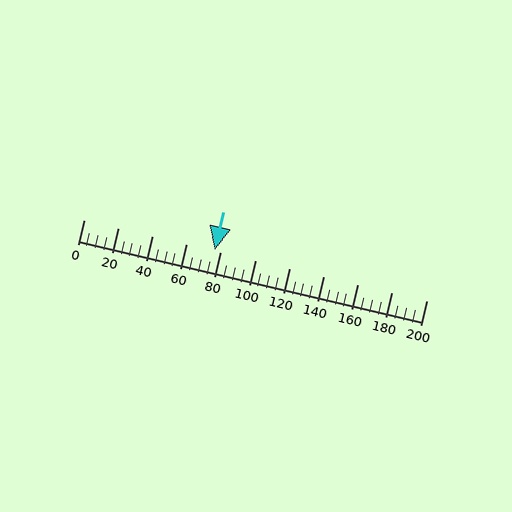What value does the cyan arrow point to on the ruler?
The cyan arrow points to approximately 76.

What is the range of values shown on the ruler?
The ruler shows values from 0 to 200.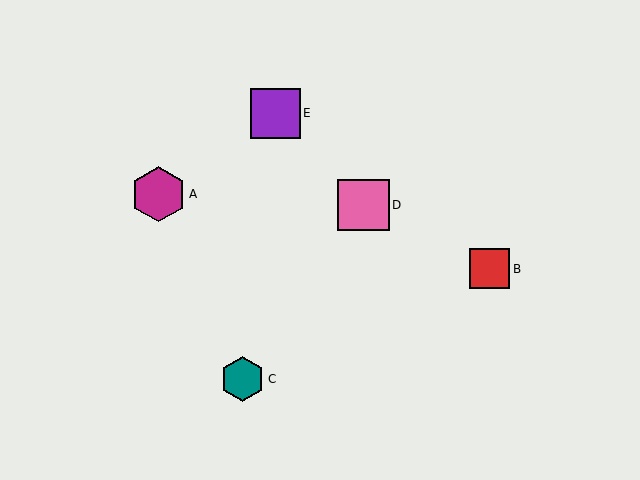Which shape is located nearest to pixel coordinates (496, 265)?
The red square (labeled B) at (490, 269) is nearest to that location.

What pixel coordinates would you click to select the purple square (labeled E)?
Click at (275, 113) to select the purple square E.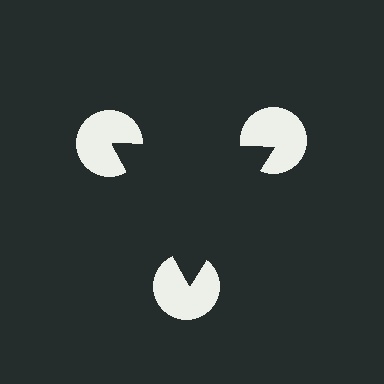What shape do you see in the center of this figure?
An illusory triangle — its edges are inferred from the aligned wedge cuts in the pac-man discs, not physically drawn.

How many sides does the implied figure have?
3 sides.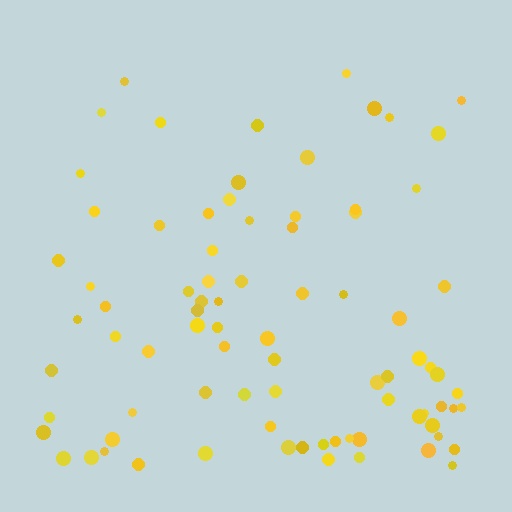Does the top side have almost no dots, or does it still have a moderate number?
Still a moderate number, just noticeably fewer than the bottom.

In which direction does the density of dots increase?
From top to bottom, with the bottom side densest.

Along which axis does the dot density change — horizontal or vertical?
Vertical.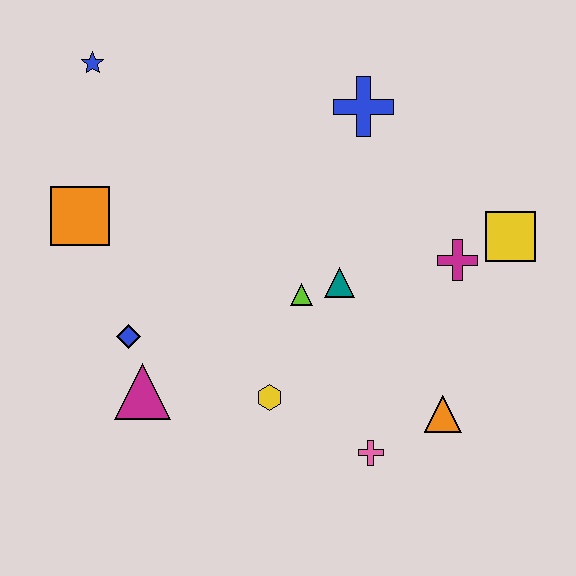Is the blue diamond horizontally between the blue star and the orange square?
No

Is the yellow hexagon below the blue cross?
Yes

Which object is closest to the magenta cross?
The yellow square is closest to the magenta cross.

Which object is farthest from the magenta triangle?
The yellow square is farthest from the magenta triangle.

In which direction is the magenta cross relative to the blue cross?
The magenta cross is below the blue cross.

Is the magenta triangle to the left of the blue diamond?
No